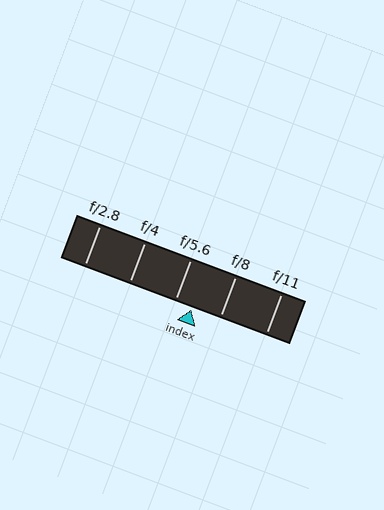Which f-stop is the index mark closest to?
The index mark is closest to f/5.6.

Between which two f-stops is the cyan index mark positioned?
The index mark is between f/5.6 and f/8.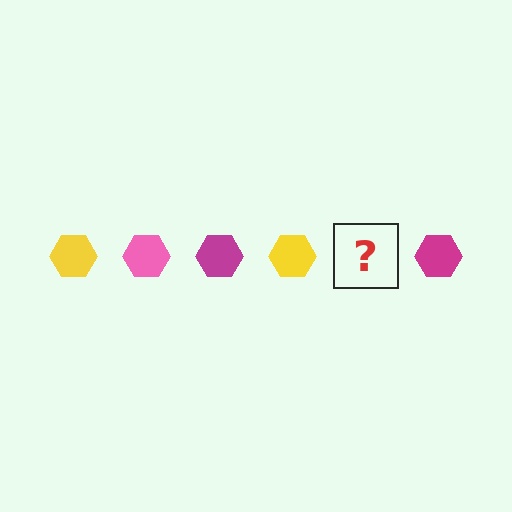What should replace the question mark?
The question mark should be replaced with a pink hexagon.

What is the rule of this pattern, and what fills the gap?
The rule is that the pattern cycles through yellow, pink, magenta hexagons. The gap should be filled with a pink hexagon.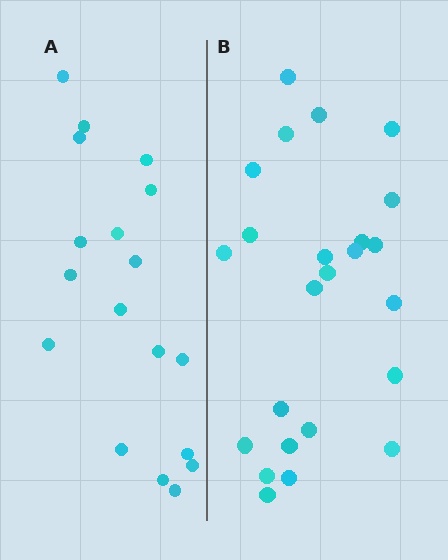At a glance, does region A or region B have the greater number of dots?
Region B (the right region) has more dots.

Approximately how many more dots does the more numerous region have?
Region B has about 6 more dots than region A.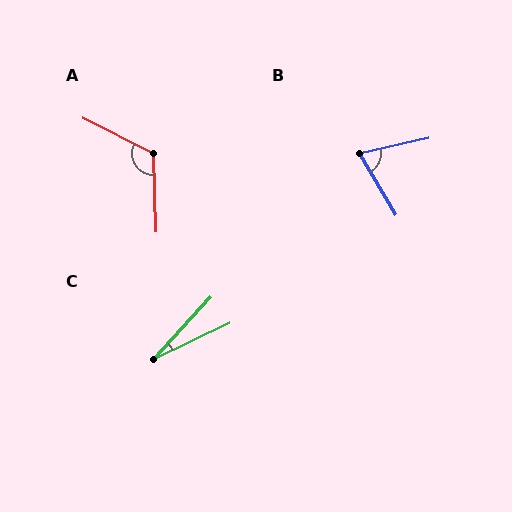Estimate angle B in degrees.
Approximately 72 degrees.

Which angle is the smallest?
C, at approximately 22 degrees.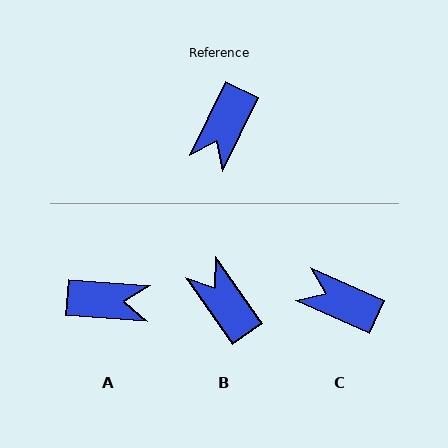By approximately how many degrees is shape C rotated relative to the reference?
Approximately 88 degrees clockwise.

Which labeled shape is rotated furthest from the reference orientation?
B, about 120 degrees away.